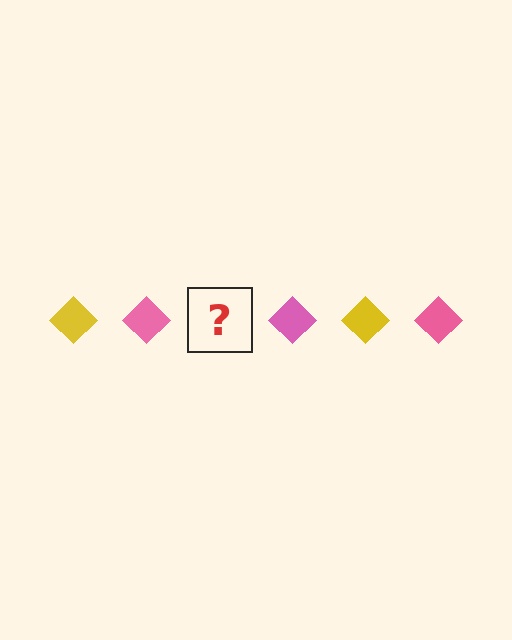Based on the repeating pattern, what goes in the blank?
The blank should be a yellow diamond.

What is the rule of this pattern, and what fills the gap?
The rule is that the pattern cycles through yellow, pink diamonds. The gap should be filled with a yellow diamond.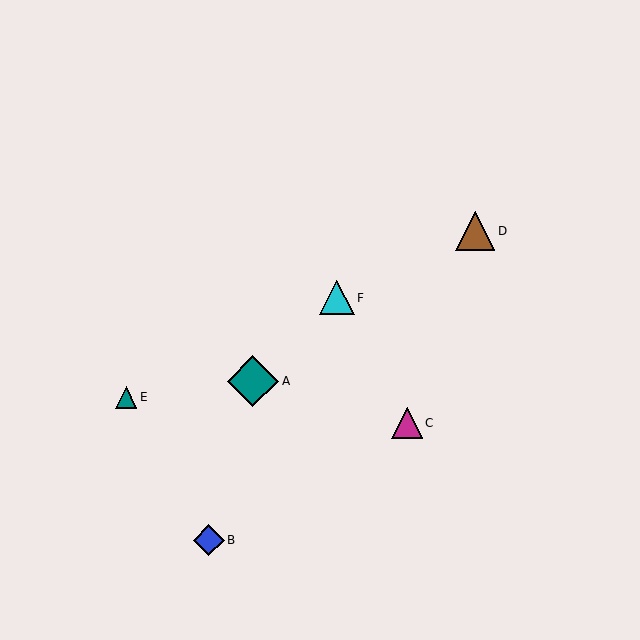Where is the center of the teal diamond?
The center of the teal diamond is at (253, 381).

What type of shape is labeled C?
Shape C is a magenta triangle.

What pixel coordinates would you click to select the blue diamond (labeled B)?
Click at (209, 540) to select the blue diamond B.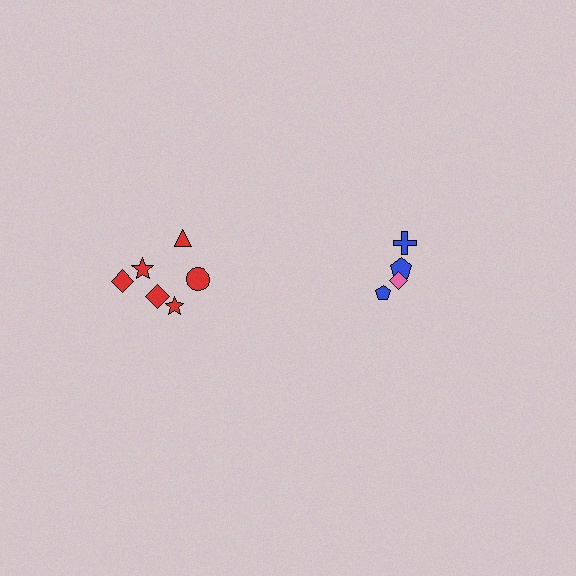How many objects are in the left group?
There are 6 objects.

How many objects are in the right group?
There are 4 objects.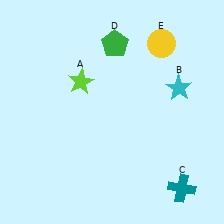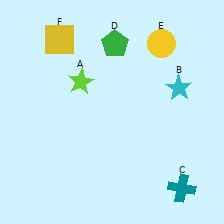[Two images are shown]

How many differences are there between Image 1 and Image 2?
There is 1 difference between the two images.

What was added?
A yellow square (F) was added in Image 2.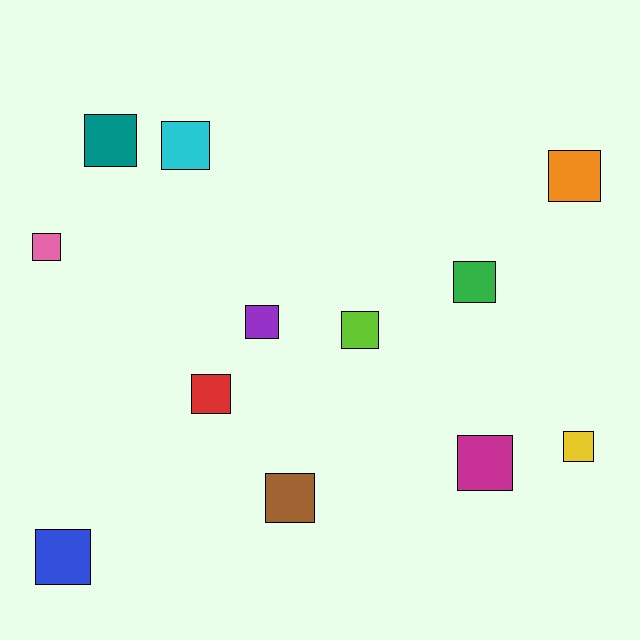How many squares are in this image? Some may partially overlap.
There are 12 squares.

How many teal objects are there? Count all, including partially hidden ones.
There is 1 teal object.